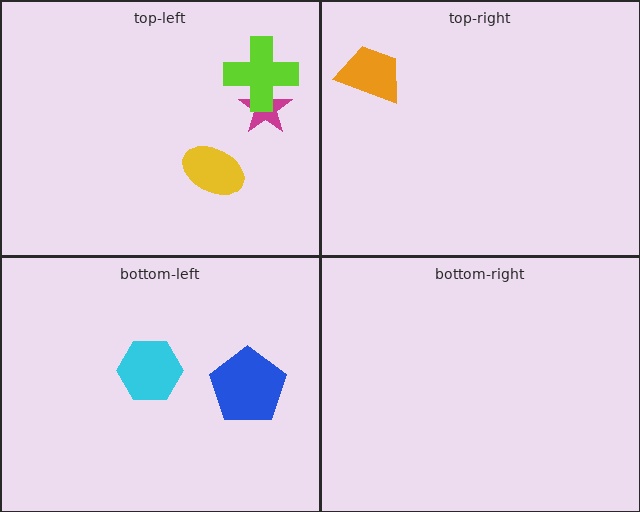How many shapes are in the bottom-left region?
2.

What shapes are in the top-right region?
The orange trapezoid.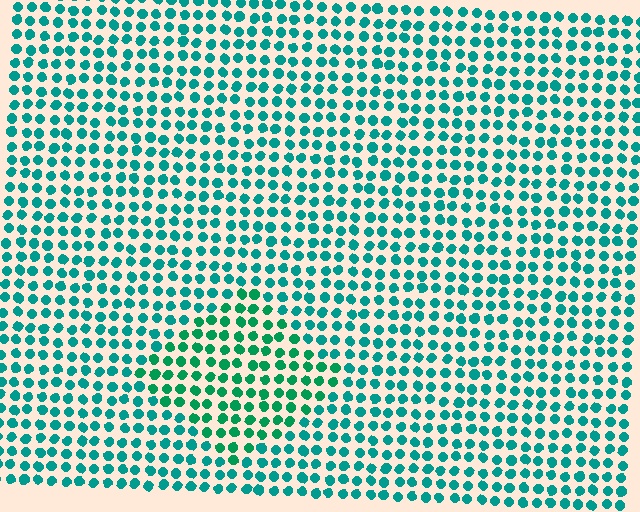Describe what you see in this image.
The image is filled with small teal elements in a uniform arrangement. A diamond-shaped region is visible where the elements are tinted to a slightly different hue, forming a subtle color boundary.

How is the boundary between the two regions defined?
The boundary is defined purely by a slight shift in hue (about 23 degrees). Spacing, size, and orientation are identical on both sides.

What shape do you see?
I see a diamond.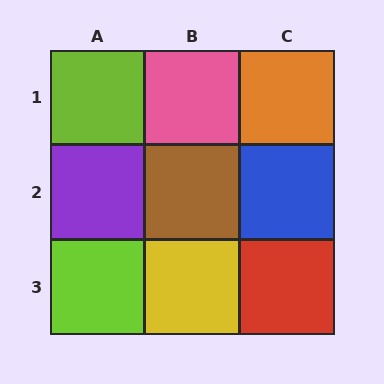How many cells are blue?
1 cell is blue.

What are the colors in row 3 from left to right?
Lime, yellow, red.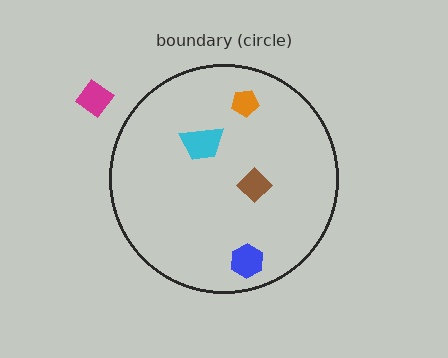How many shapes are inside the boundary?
4 inside, 1 outside.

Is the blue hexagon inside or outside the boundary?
Inside.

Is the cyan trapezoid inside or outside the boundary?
Inside.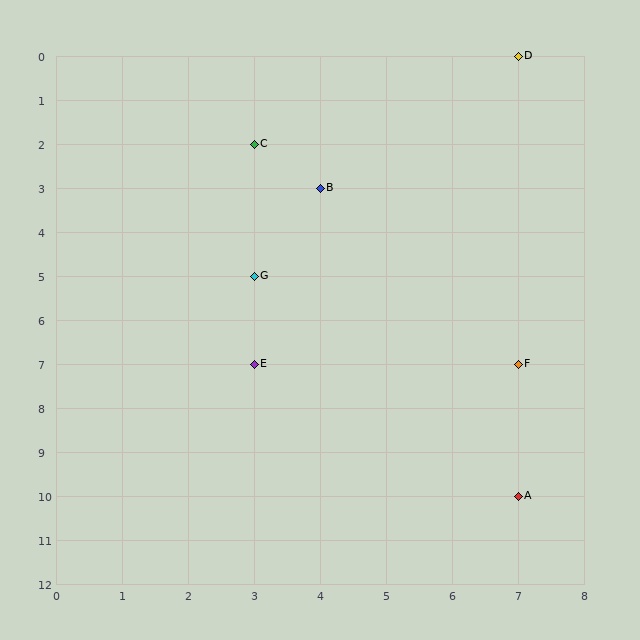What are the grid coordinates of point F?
Point F is at grid coordinates (7, 7).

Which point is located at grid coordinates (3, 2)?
Point C is at (3, 2).